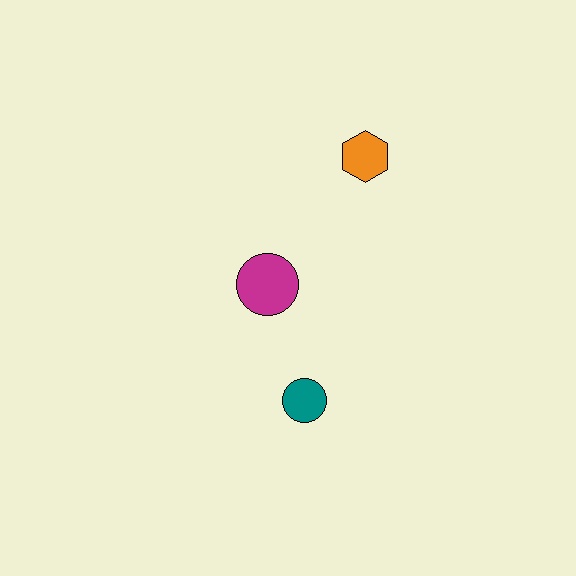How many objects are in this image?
There are 3 objects.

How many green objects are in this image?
There are no green objects.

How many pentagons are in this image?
There are no pentagons.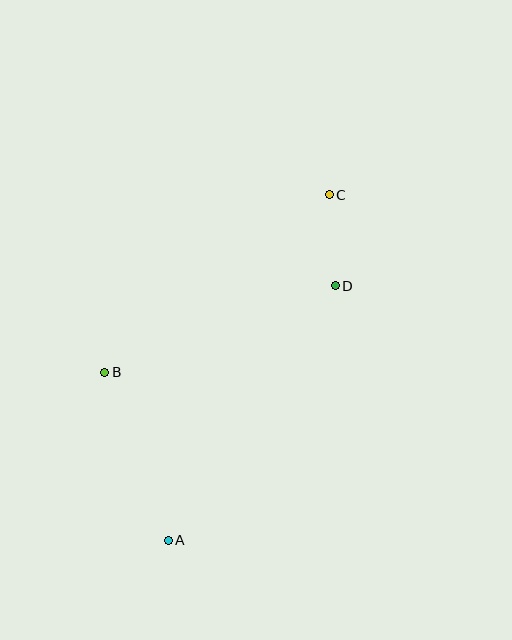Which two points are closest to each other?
Points C and D are closest to each other.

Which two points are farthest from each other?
Points A and C are farthest from each other.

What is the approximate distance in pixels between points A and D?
The distance between A and D is approximately 305 pixels.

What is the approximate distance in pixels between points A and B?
The distance between A and B is approximately 180 pixels.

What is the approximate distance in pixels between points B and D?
The distance between B and D is approximately 246 pixels.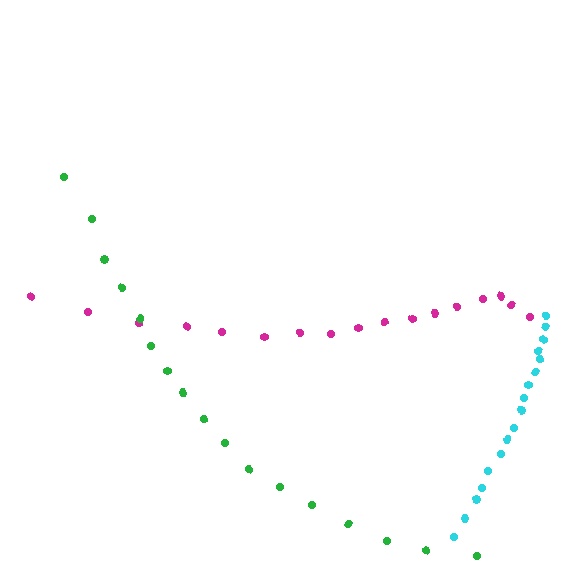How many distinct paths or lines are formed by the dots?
There are 3 distinct paths.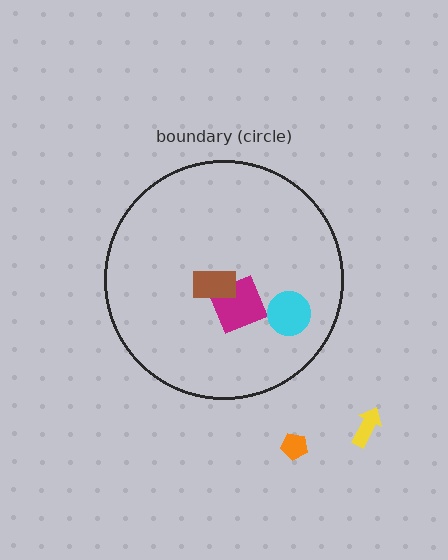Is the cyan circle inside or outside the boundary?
Inside.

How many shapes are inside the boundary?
3 inside, 2 outside.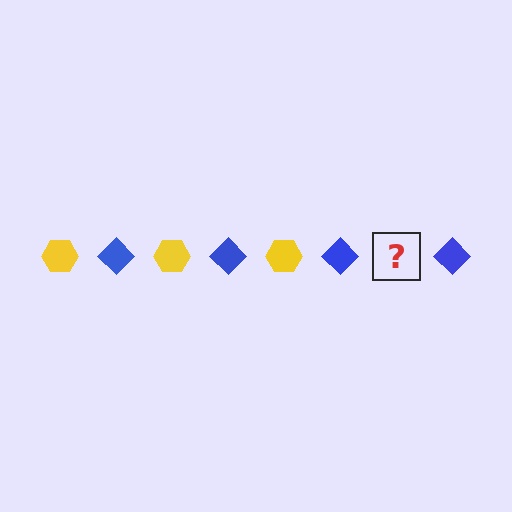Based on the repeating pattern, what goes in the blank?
The blank should be a yellow hexagon.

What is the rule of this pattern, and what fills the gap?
The rule is that the pattern alternates between yellow hexagon and blue diamond. The gap should be filled with a yellow hexagon.